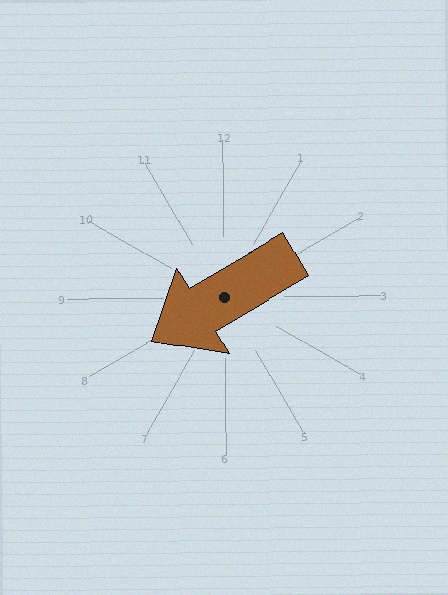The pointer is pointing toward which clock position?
Roughly 8 o'clock.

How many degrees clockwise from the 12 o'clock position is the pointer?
Approximately 239 degrees.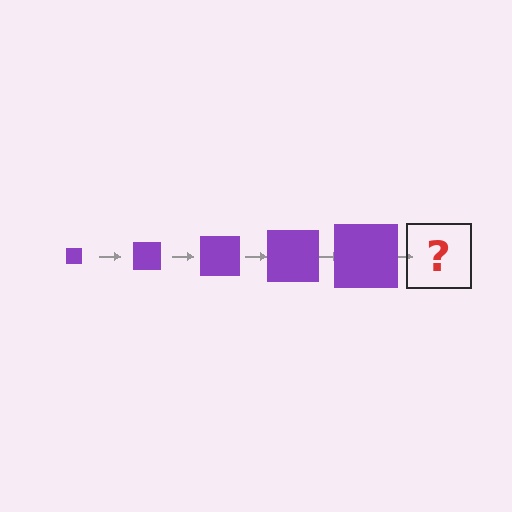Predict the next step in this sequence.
The next step is a purple square, larger than the previous one.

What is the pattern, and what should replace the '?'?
The pattern is that the square gets progressively larger each step. The '?' should be a purple square, larger than the previous one.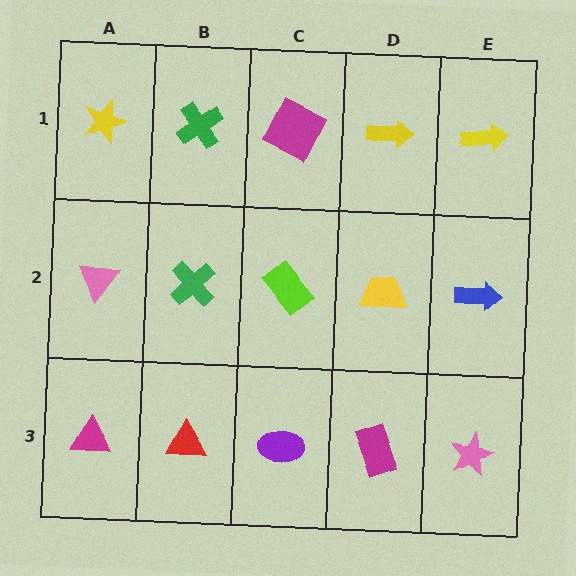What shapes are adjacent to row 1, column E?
A blue arrow (row 2, column E), a yellow arrow (row 1, column D).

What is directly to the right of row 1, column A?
A green cross.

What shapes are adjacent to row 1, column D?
A yellow trapezoid (row 2, column D), a magenta square (row 1, column C), a yellow arrow (row 1, column E).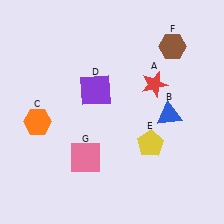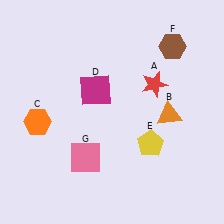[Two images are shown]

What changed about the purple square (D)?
In Image 1, D is purple. In Image 2, it changed to magenta.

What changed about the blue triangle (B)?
In Image 1, B is blue. In Image 2, it changed to orange.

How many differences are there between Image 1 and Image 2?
There are 2 differences between the two images.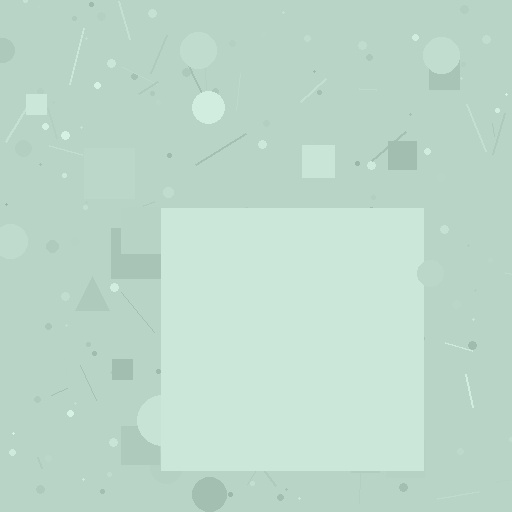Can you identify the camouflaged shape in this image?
The camouflaged shape is a square.